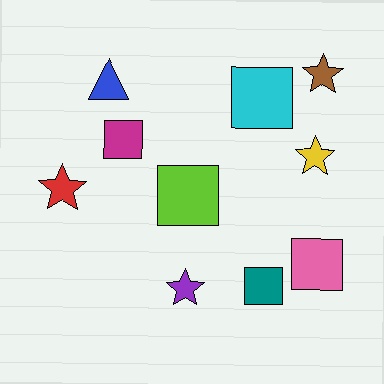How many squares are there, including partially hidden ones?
There are 5 squares.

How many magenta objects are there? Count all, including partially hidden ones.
There is 1 magenta object.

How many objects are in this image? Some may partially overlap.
There are 10 objects.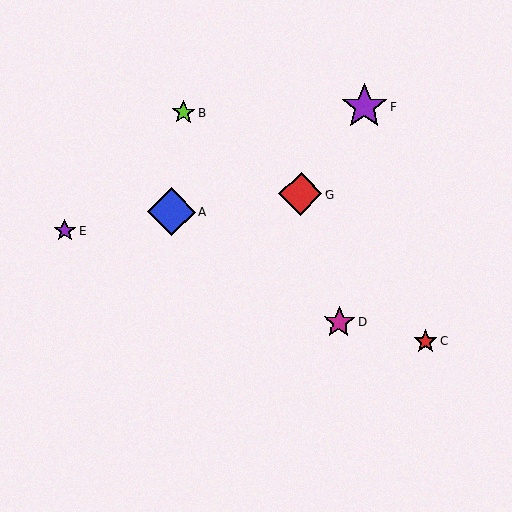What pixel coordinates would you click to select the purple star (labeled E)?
Click at (65, 231) to select the purple star E.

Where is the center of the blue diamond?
The center of the blue diamond is at (172, 212).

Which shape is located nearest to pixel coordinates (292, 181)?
The red diamond (labeled G) at (300, 194) is nearest to that location.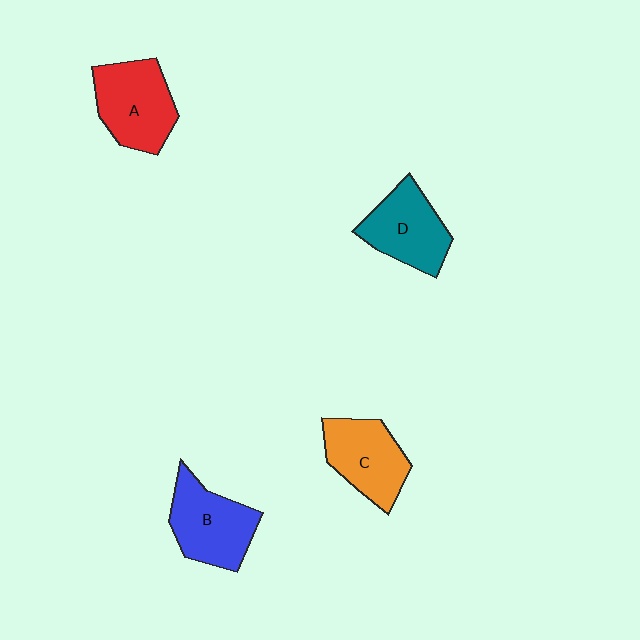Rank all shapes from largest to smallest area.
From largest to smallest: A (red), B (blue), C (orange), D (teal).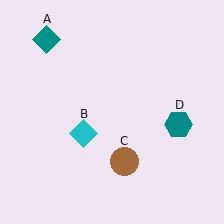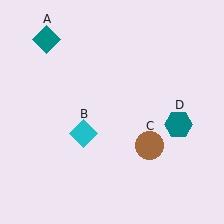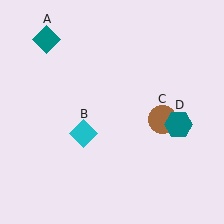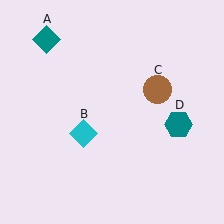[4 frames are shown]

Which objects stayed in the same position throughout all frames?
Teal diamond (object A) and cyan diamond (object B) and teal hexagon (object D) remained stationary.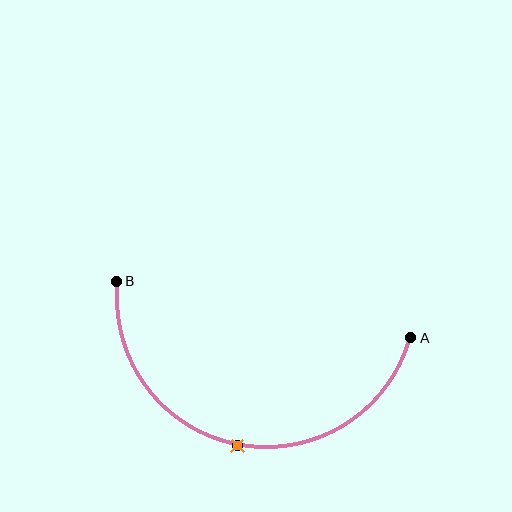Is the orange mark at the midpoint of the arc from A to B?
Yes. The orange mark lies on the arc at equal arc-length from both A and B — it is the arc midpoint.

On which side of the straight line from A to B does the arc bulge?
The arc bulges below the straight line connecting A and B.